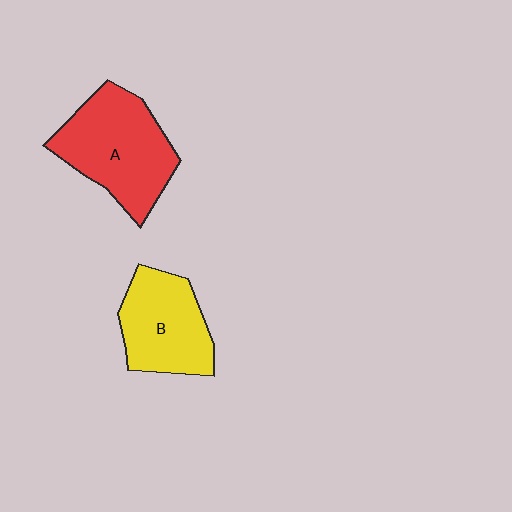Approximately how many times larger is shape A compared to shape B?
Approximately 1.3 times.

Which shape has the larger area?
Shape A (red).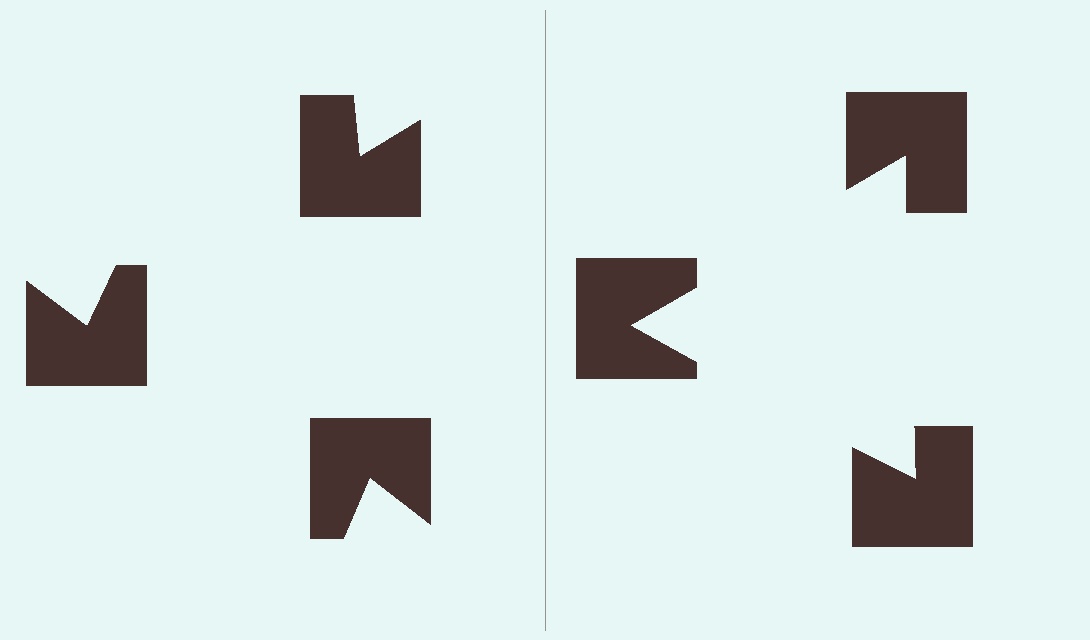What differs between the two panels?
The notched squares are positioned identically on both sides; only the wedge orientations differ. On the right they align to a triangle; on the left they are misaligned.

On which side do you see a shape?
An illusory triangle appears on the right side. On the left side the wedge cuts are rotated, so no coherent shape forms.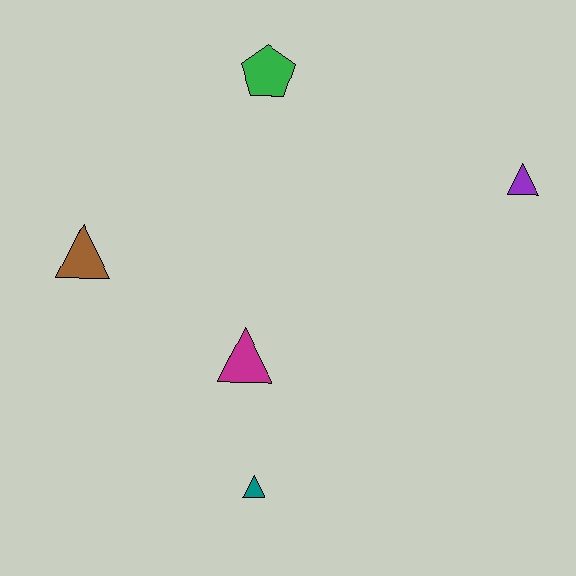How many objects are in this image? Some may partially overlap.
There are 5 objects.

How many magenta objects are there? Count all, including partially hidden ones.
There is 1 magenta object.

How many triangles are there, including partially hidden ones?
There are 4 triangles.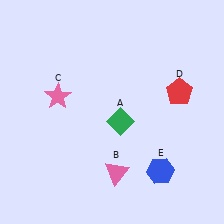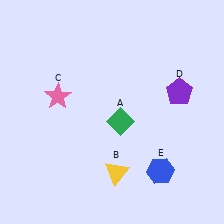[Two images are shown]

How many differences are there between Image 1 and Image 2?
There are 2 differences between the two images.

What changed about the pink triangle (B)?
In Image 1, B is pink. In Image 2, it changed to yellow.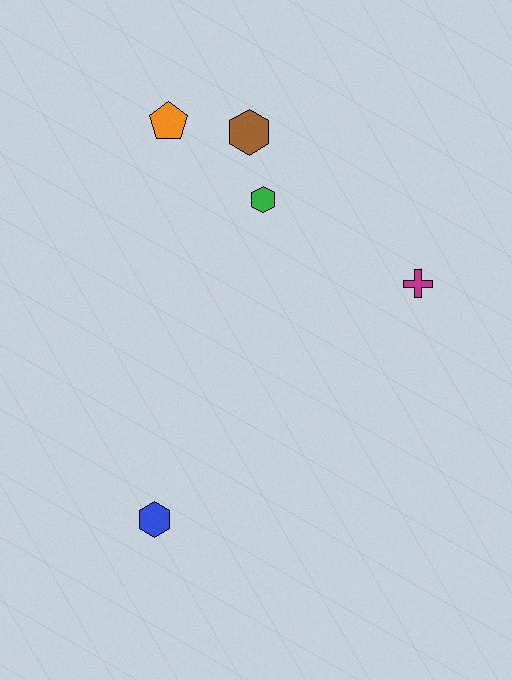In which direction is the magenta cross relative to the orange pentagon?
The magenta cross is to the right of the orange pentagon.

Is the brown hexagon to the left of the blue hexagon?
No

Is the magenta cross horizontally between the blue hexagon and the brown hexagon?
No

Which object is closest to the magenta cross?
The green hexagon is closest to the magenta cross.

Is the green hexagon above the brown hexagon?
No